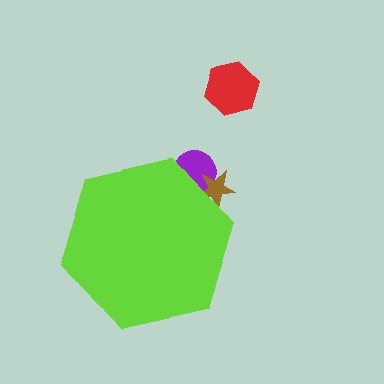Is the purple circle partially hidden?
Yes, the purple circle is partially hidden behind the lime hexagon.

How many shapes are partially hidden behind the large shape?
2 shapes are partially hidden.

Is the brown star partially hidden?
Yes, the brown star is partially hidden behind the lime hexagon.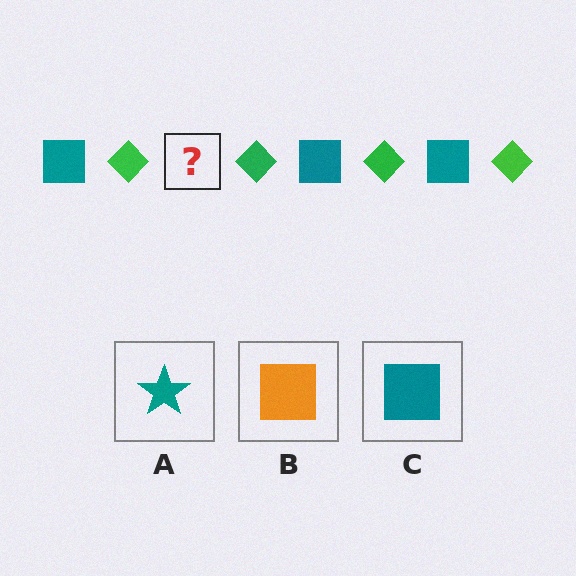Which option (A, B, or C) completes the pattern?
C.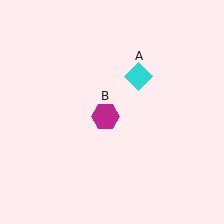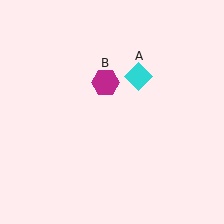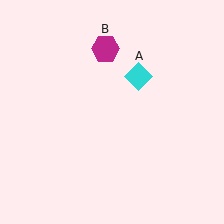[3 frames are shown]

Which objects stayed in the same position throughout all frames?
Cyan diamond (object A) remained stationary.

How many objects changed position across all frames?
1 object changed position: magenta hexagon (object B).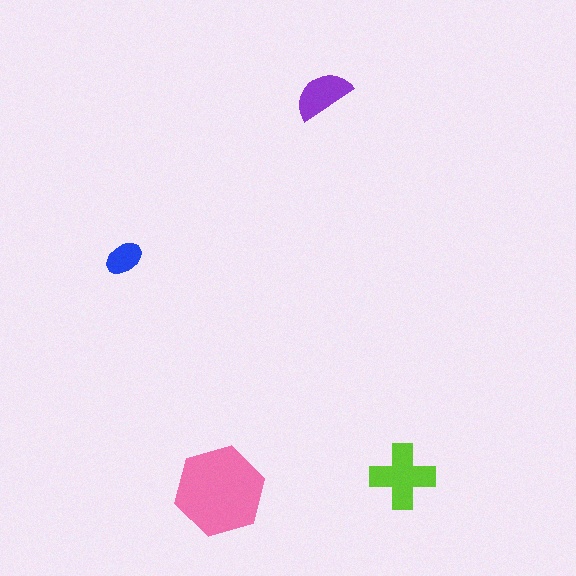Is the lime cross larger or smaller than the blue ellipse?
Larger.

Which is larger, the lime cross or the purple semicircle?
The lime cross.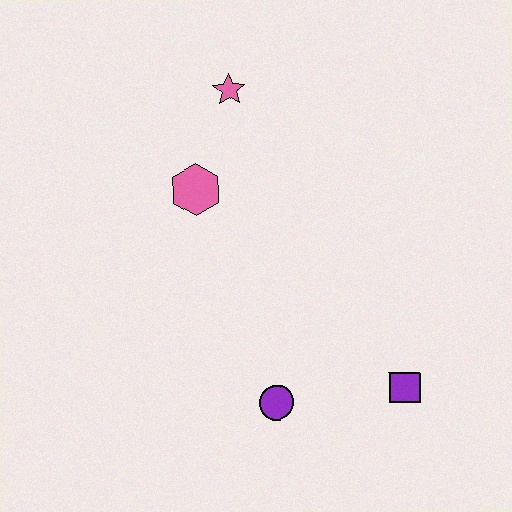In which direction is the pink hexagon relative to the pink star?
The pink hexagon is below the pink star.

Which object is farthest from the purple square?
The pink star is farthest from the purple square.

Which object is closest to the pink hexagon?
The pink star is closest to the pink hexagon.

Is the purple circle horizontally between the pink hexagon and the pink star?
No